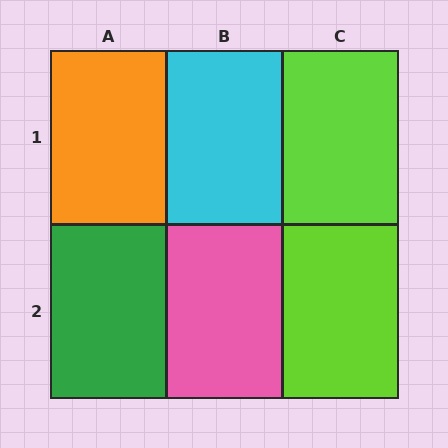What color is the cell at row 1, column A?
Orange.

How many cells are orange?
1 cell is orange.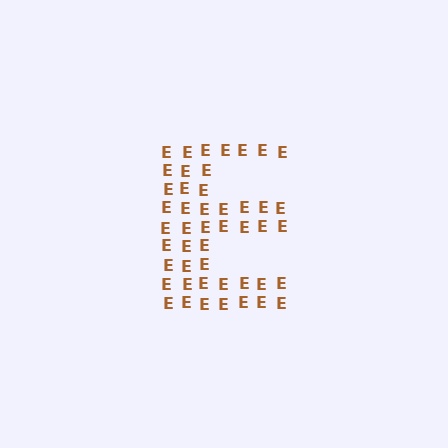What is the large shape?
The large shape is the letter E.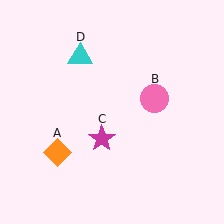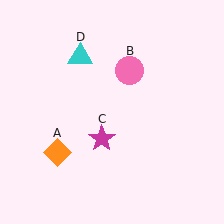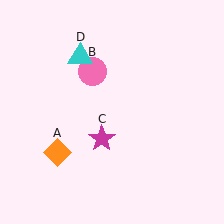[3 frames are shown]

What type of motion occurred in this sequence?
The pink circle (object B) rotated counterclockwise around the center of the scene.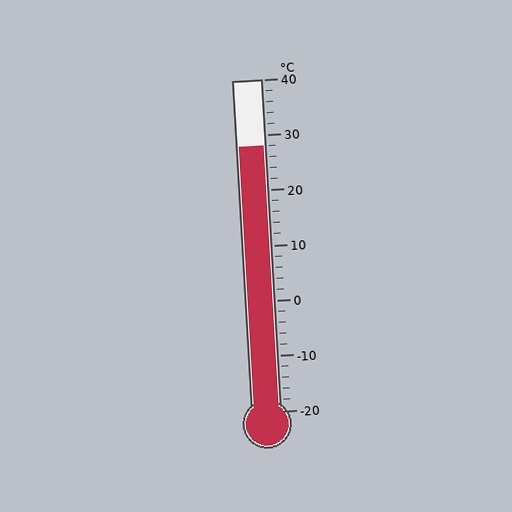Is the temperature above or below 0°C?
The temperature is above 0°C.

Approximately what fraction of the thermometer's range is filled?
The thermometer is filled to approximately 80% of its range.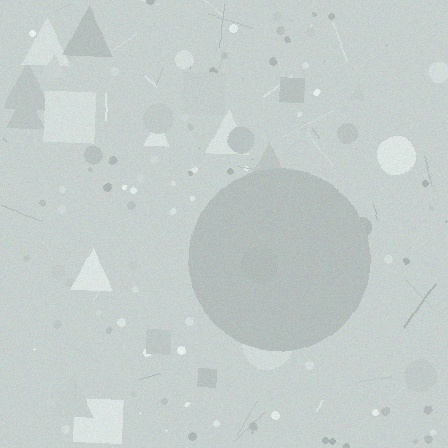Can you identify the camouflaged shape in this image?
The camouflaged shape is a circle.